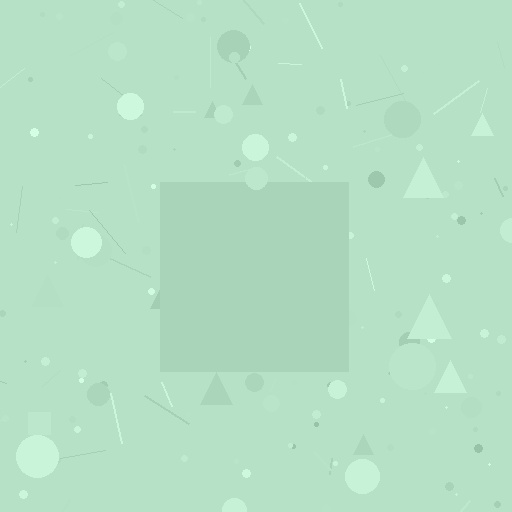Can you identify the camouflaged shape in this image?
The camouflaged shape is a square.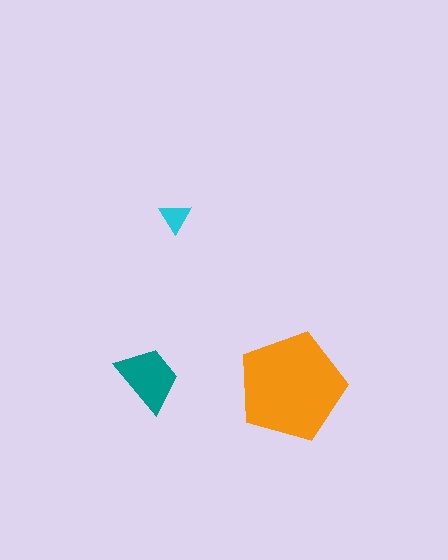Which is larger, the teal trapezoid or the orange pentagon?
The orange pentagon.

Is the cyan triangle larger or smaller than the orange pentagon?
Smaller.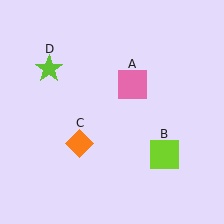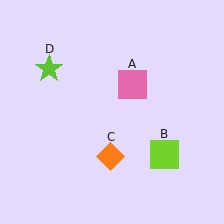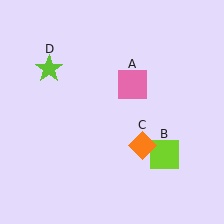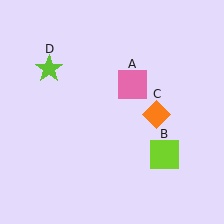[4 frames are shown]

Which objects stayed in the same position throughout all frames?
Pink square (object A) and lime square (object B) and lime star (object D) remained stationary.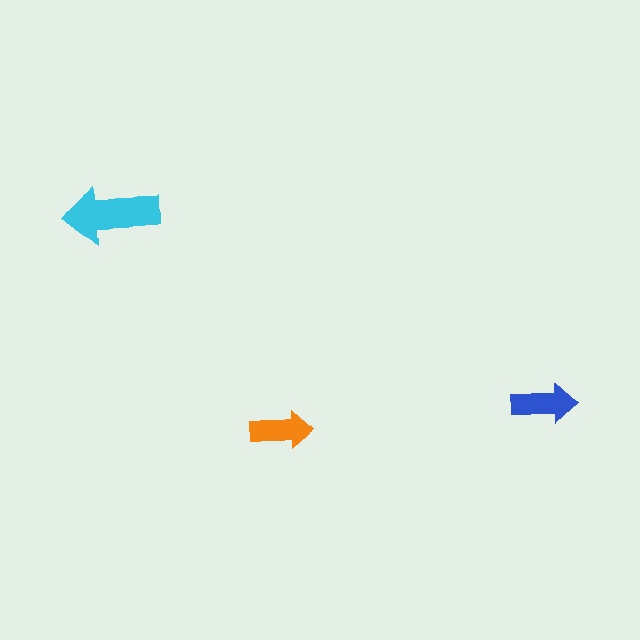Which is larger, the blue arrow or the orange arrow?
The blue one.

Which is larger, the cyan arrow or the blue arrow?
The cyan one.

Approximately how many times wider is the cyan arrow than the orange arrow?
About 1.5 times wider.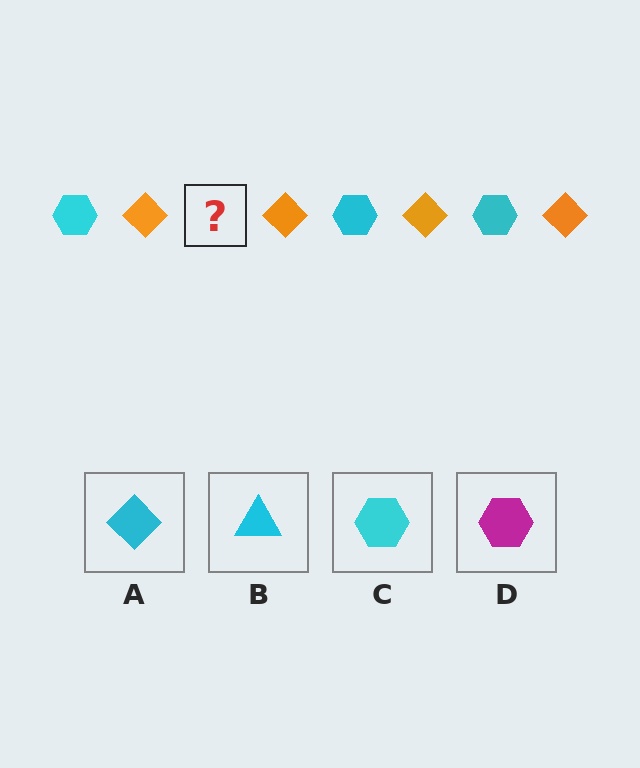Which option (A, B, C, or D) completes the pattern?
C.